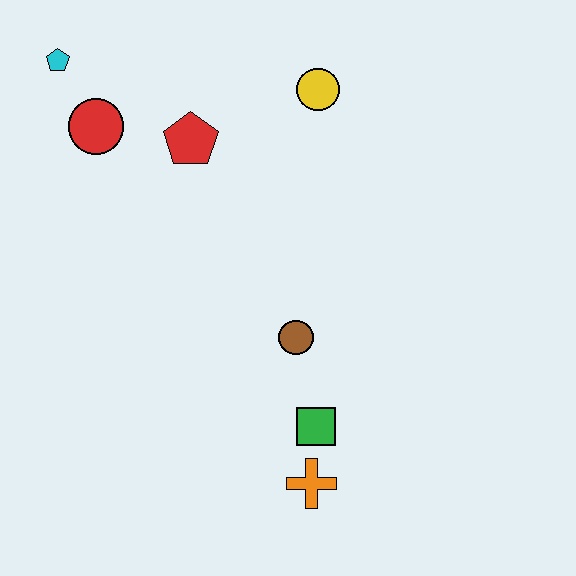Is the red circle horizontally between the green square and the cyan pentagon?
Yes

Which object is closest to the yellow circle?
The red pentagon is closest to the yellow circle.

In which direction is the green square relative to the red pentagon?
The green square is below the red pentagon.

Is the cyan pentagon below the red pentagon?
No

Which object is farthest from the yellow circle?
The orange cross is farthest from the yellow circle.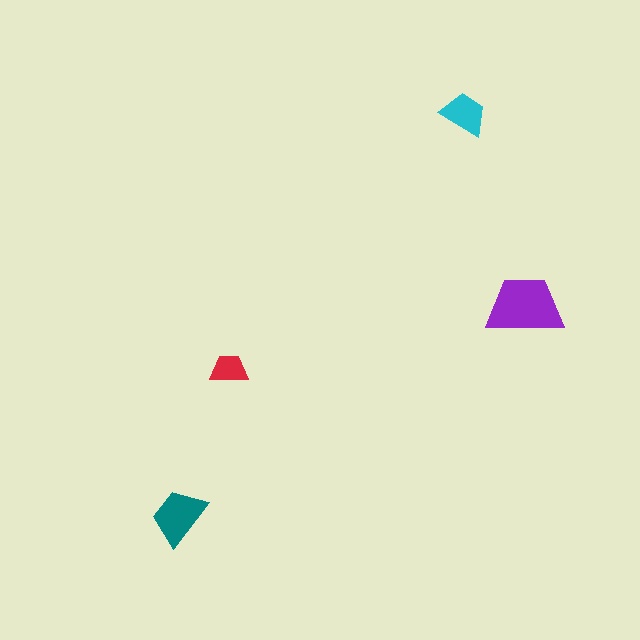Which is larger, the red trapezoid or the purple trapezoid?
The purple one.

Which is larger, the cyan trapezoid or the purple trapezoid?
The purple one.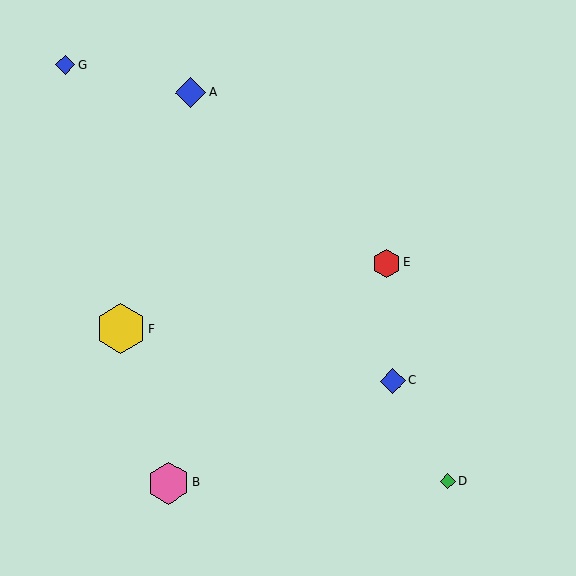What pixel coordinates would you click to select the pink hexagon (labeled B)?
Click at (168, 483) to select the pink hexagon B.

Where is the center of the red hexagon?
The center of the red hexagon is at (387, 263).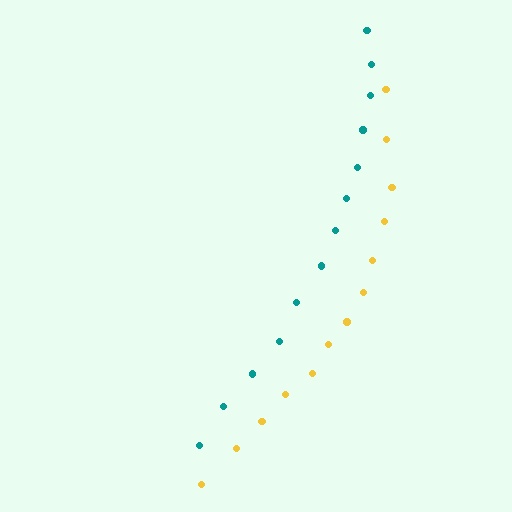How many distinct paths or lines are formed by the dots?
There are 2 distinct paths.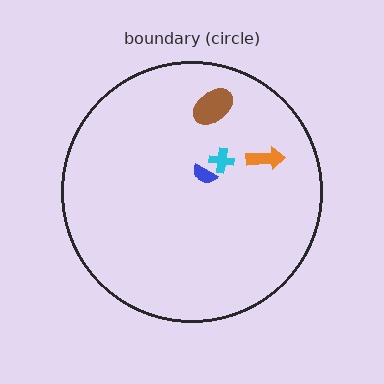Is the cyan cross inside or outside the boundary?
Inside.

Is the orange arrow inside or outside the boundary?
Inside.